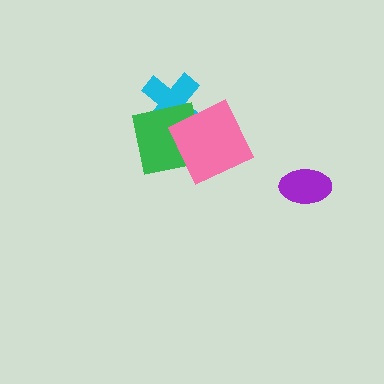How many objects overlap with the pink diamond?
2 objects overlap with the pink diamond.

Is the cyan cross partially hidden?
Yes, it is partially covered by another shape.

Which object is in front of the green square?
The pink diamond is in front of the green square.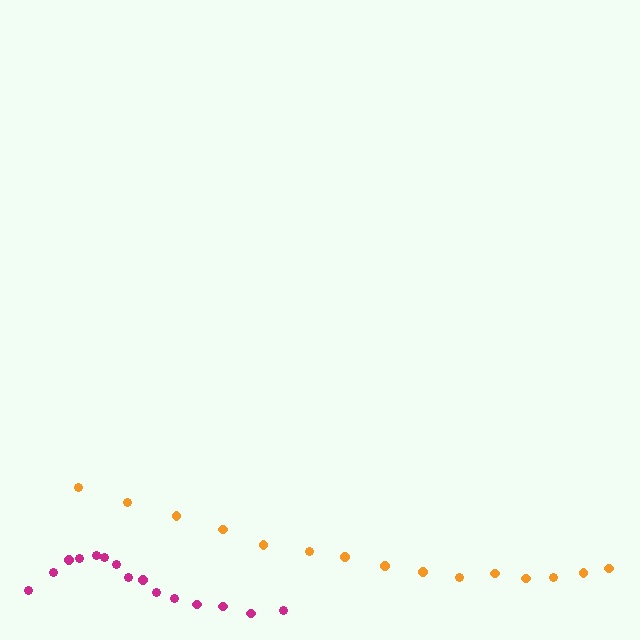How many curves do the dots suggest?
There are 2 distinct paths.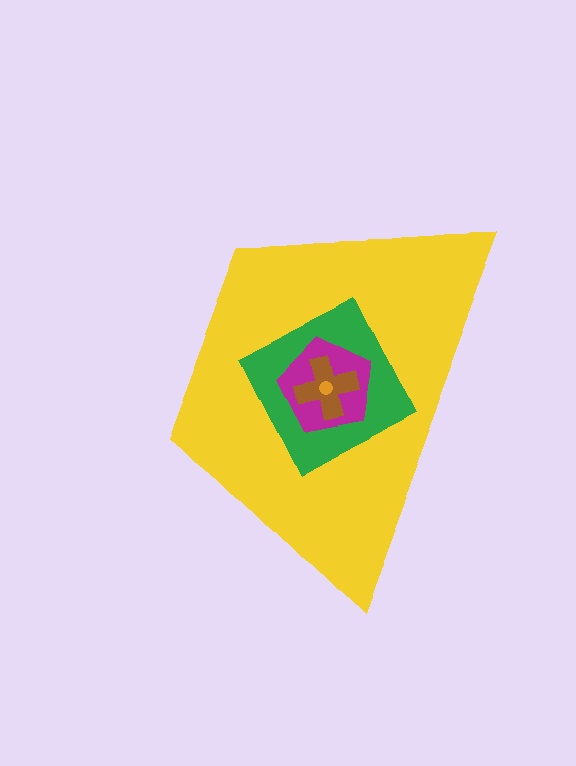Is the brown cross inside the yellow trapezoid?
Yes.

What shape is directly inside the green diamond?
The magenta pentagon.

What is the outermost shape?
The yellow trapezoid.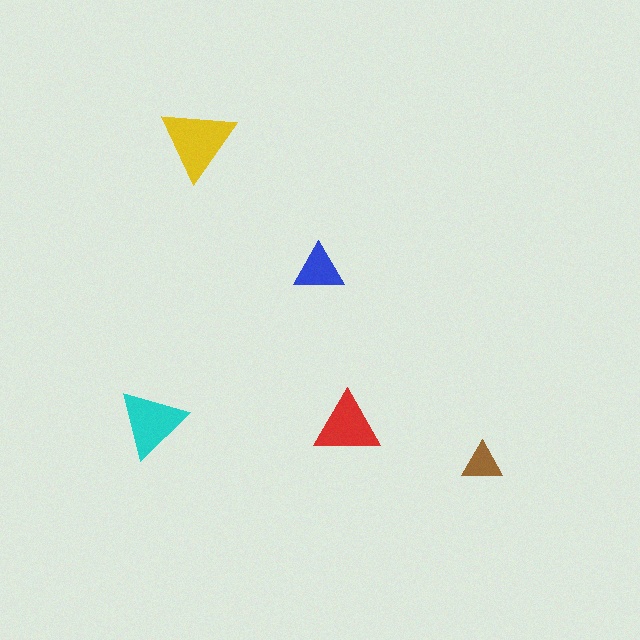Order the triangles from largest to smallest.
the yellow one, the cyan one, the red one, the blue one, the brown one.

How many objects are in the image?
There are 5 objects in the image.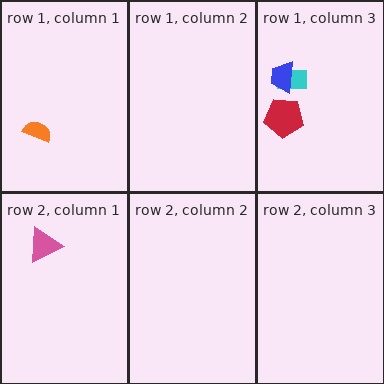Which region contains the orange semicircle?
The row 1, column 1 region.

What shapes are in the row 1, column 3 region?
The red pentagon, the cyan rectangle, the blue trapezoid.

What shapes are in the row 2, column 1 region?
The pink triangle.